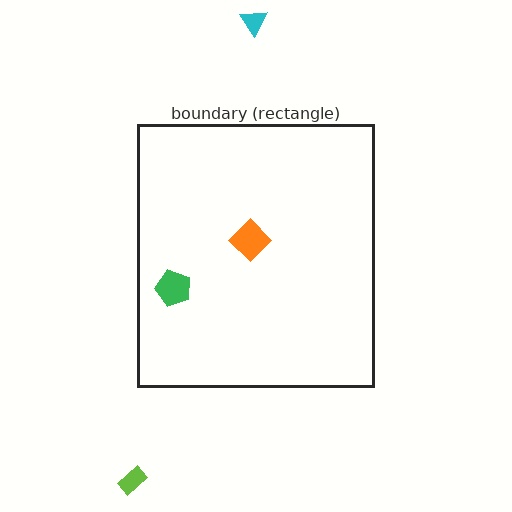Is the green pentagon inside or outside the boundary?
Inside.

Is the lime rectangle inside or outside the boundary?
Outside.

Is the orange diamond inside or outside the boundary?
Inside.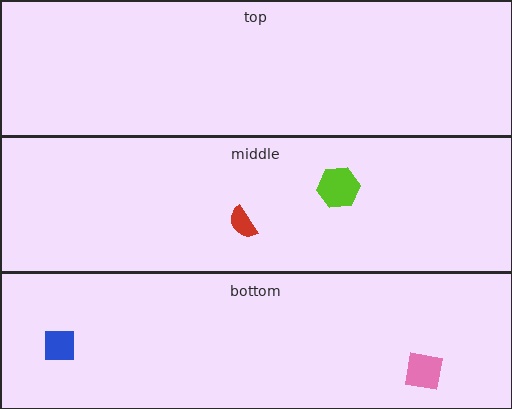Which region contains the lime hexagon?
The middle region.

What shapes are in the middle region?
The lime hexagon, the red semicircle.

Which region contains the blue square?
The bottom region.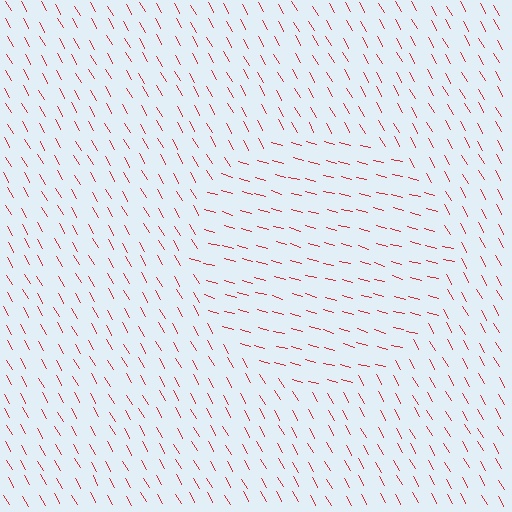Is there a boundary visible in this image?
Yes, there is a texture boundary formed by a change in line orientation.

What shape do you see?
I see a circle.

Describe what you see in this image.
The image is filled with small red line segments. A circle region in the image has lines oriented differently from the surrounding lines, creating a visible texture boundary.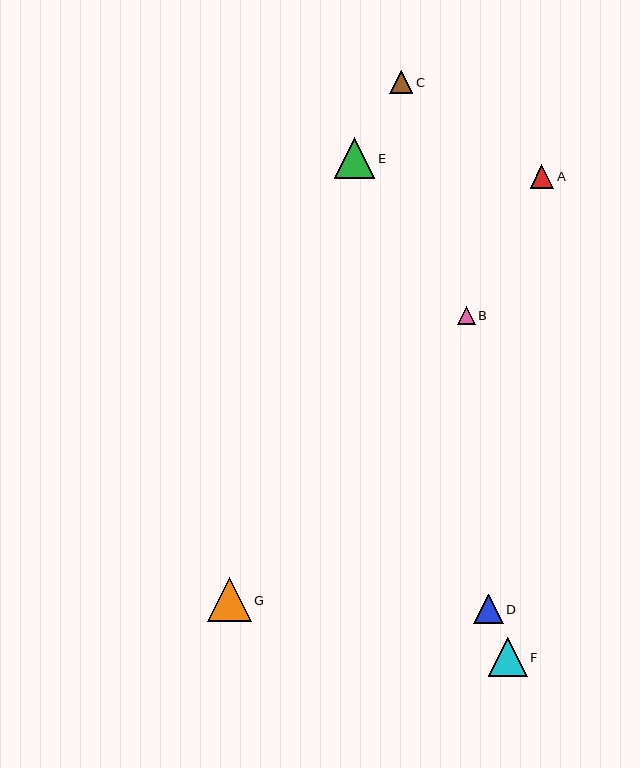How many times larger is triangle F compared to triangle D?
Triangle F is approximately 1.3 times the size of triangle D.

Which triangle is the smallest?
Triangle B is the smallest with a size of approximately 18 pixels.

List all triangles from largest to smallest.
From largest to smallest: G, E, F, D, A, C, B.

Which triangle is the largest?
Triangle G is the largest with a size of approximately 44 pixels.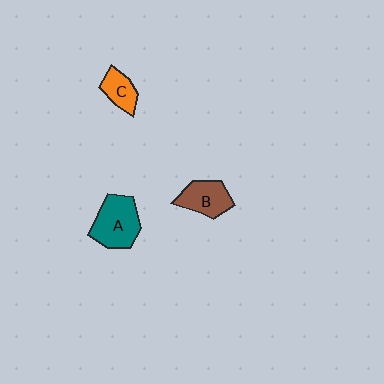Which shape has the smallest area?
Shape C (orange).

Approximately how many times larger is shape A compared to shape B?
Approximately 1.3 times.